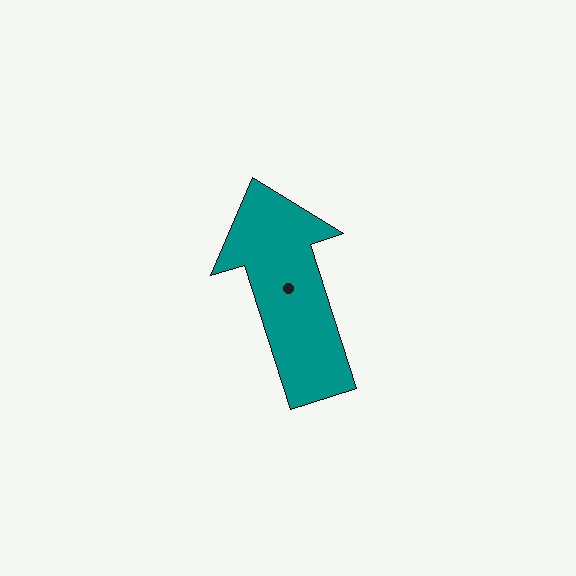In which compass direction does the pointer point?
North.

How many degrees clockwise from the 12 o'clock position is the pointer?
Approximately 342 degrees.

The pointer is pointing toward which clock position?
Roughly 11 o'clock.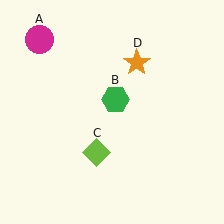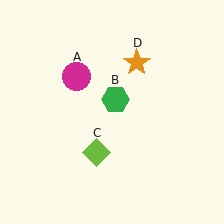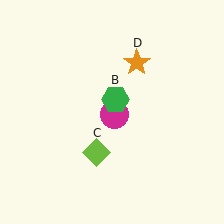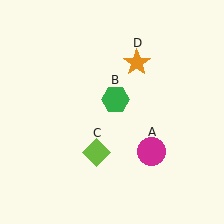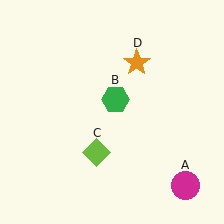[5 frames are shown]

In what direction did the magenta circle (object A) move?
The magenta circle (object A) moved down and to the right.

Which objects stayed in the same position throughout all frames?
Green hexagon (object B) and lime diamond (object C) and orange star (object D) remained stationary.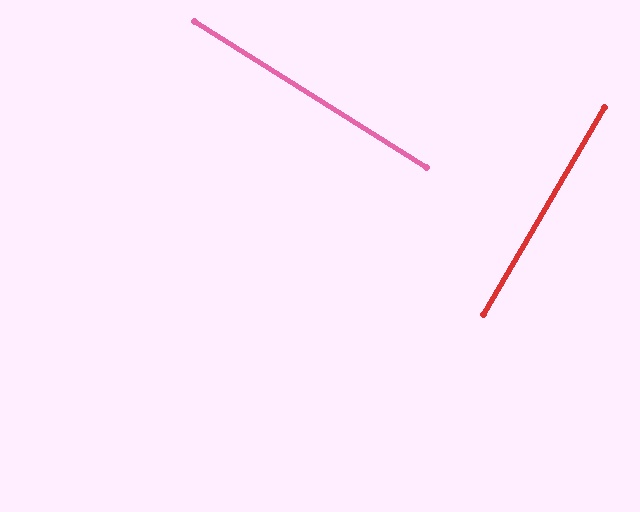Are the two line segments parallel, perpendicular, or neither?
Perpendicular — they meet at approximately 88°.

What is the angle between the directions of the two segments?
Approximately 88 degrees.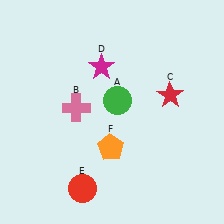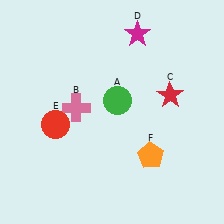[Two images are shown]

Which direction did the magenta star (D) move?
The magenta star (D) moved right.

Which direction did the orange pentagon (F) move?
The orange pentagon (F) moved right.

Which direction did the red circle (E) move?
The red circle (E) moved up.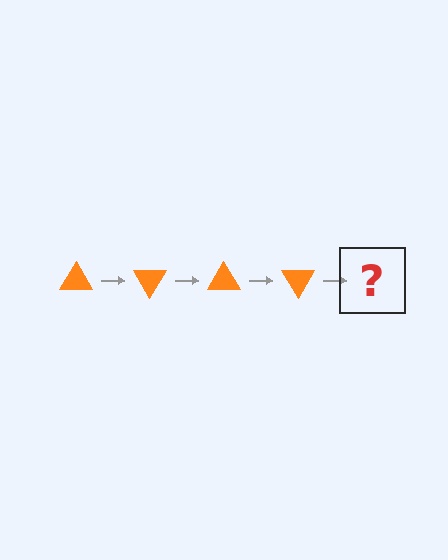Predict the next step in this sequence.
The next step is an orange triangle rotated 240 degrees.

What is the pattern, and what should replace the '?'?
The pattern is that the triangle rotates 60 degrees each step. The '?' should be an orange triangle rotated 240 degrees.